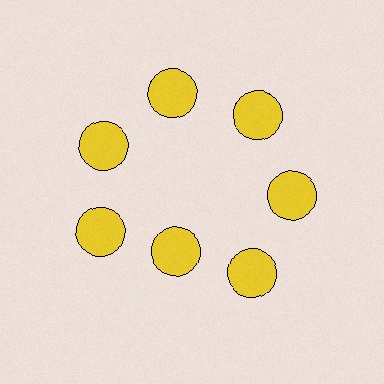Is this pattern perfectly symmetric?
No. The 7 yellow circles are arranged in a ring, but one element near the 6 o'clock position is pulled inward toward the center, breaking the 7-fold rotational symmetry.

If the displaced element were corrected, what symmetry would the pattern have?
It would have 7-fold rotational symmetry — the pattern would map onto itself every 51 degrees.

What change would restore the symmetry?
The symmetry would be restored by moving it outward, back onto the ring so that all 7 circles sit at equal angles and equal distance from the center.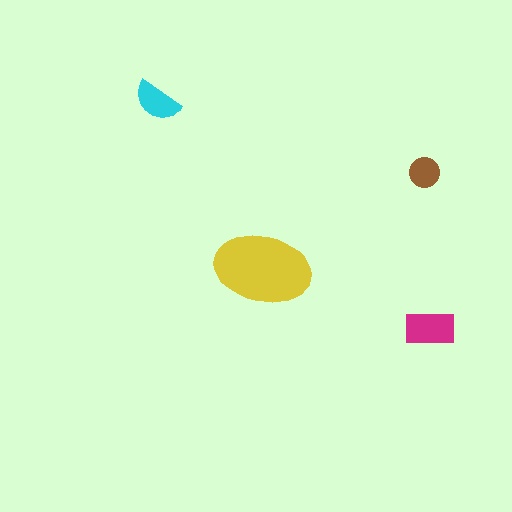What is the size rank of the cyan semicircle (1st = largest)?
3rd.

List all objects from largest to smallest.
The yellow ellipse, the magenta rectangle, the cyan semicircle, the brown circle.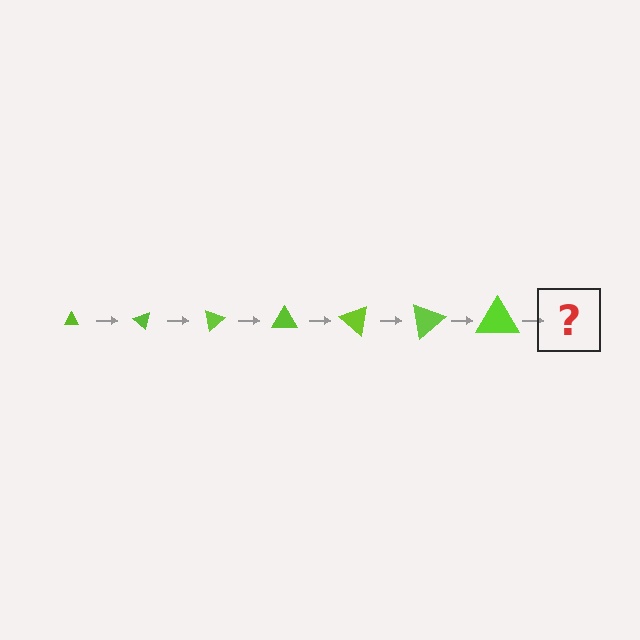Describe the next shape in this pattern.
It should be a triangle, larger than the previous one and rotated 280 degrees from the start.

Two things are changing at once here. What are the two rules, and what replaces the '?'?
The two rules are that the triangle grows larger each step and it rotates 40 degrees each step. The '?' should be a triangle, larger than the previous one and rotated 280 degrees from the start.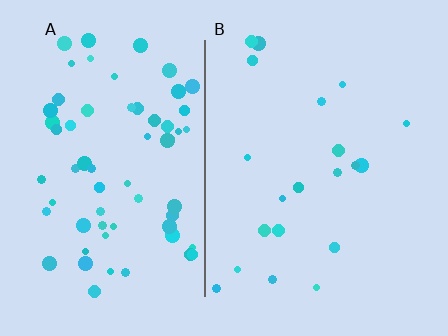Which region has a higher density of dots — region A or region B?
A (the left).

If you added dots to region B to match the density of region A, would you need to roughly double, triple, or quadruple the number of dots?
Approximately triple.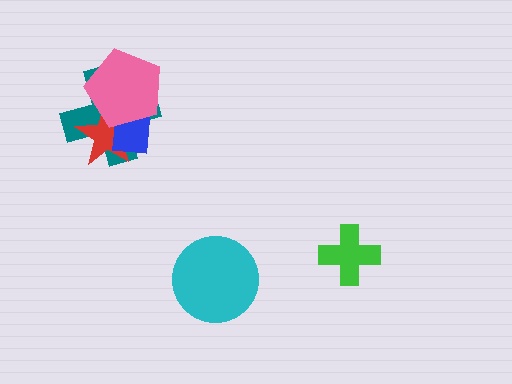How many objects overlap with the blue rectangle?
3 objects overlap with the blue rectangle.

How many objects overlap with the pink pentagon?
3 objects overlap with the pink pentagon.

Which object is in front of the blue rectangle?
The pink pentagon is in front of the blue rectangle.